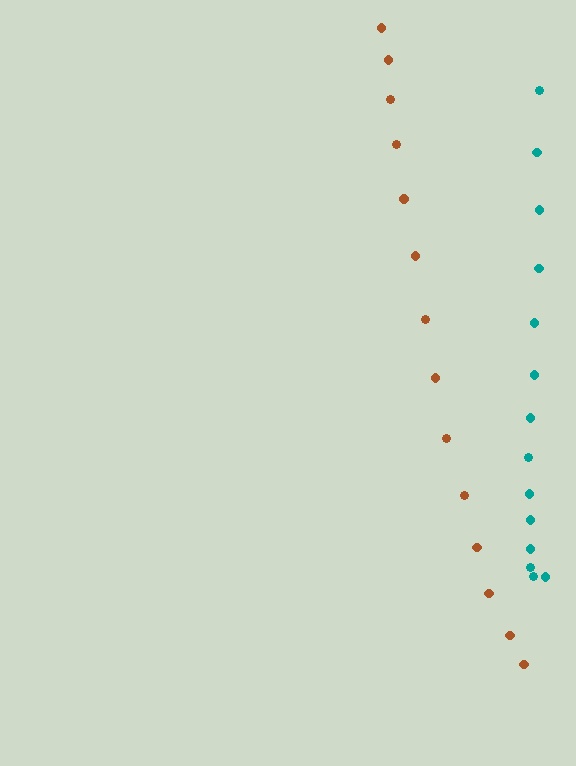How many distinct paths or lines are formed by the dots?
There are 2 distinct paths.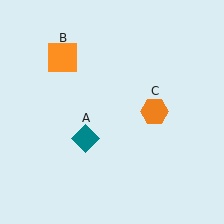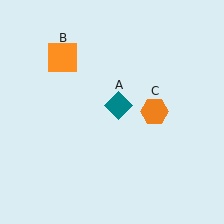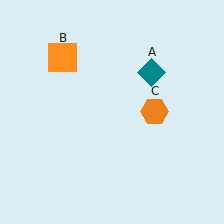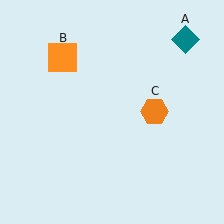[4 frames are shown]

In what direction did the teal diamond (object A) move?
The teal diamond (object A) moved up and to the right.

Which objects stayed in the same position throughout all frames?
Orange square (object B) and orange hexagon (object C) remained stationary.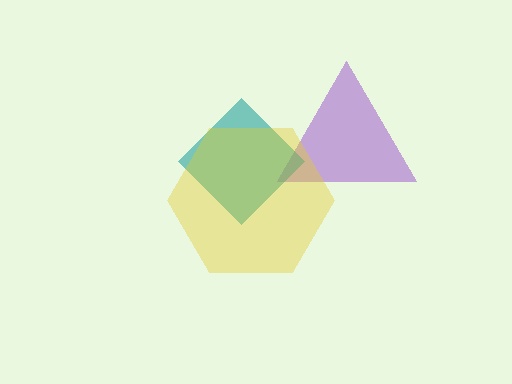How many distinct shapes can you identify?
There are 3 distinct shapes: a purple triangle, a teal diamond, a yellow hexagon.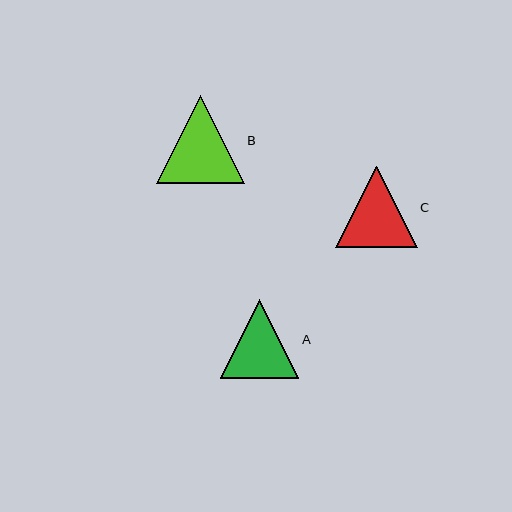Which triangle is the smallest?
Triangle A is the smallest with a size of approximately 79 pixels.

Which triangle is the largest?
Triangle B is the largest with a size of approximately 88 pixels.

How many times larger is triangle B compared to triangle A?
Triangle B is approximately 1.1 times the size of triangle A.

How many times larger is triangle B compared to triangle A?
Triangle B is approximately 1.1 times the size of triangle A.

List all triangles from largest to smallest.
From largest to smallest: B, C, A.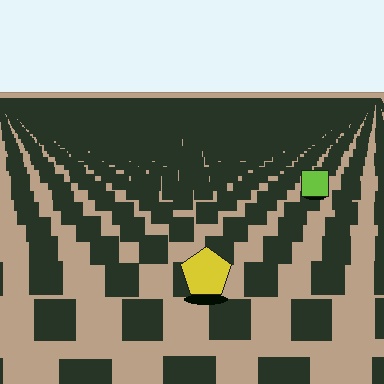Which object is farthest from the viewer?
The lime square is farthest from the viewer. It appears smaller and the ground texture around it is denser.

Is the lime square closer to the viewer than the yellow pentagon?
No. The yellow pentagon is closer — you can tell from the texture gradient: the ground texture is coarser near it.